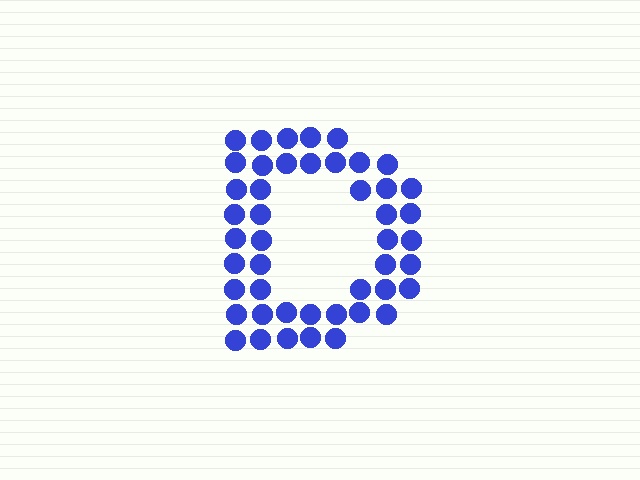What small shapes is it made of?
It is made of small circles.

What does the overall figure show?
The overall figure shows the letter D.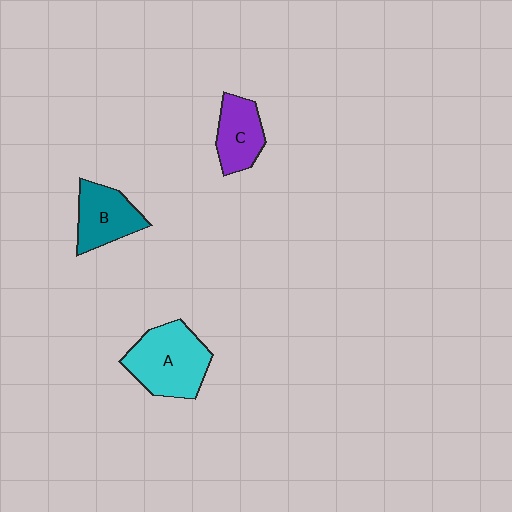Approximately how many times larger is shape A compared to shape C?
Approximately 1.6 times.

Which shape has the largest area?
Shape A (cyan).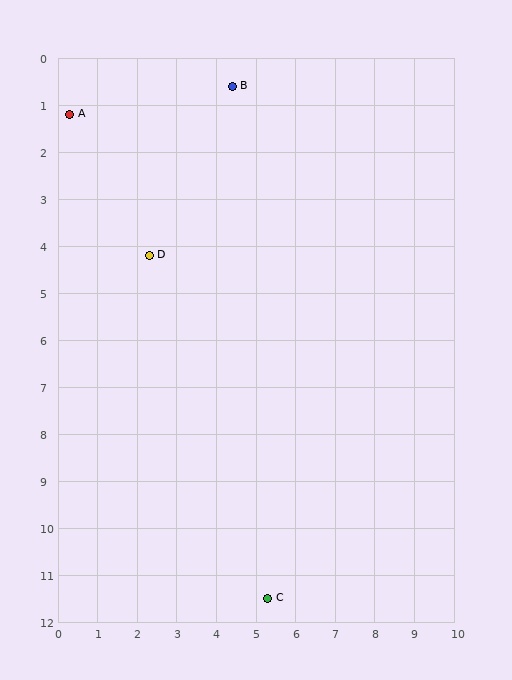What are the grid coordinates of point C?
Point C is at approximately (5.3, 11.5).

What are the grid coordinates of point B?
Point B is at approximately (4.4, 0.6).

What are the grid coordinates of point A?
Point A is at approximately (0.3, 1.2).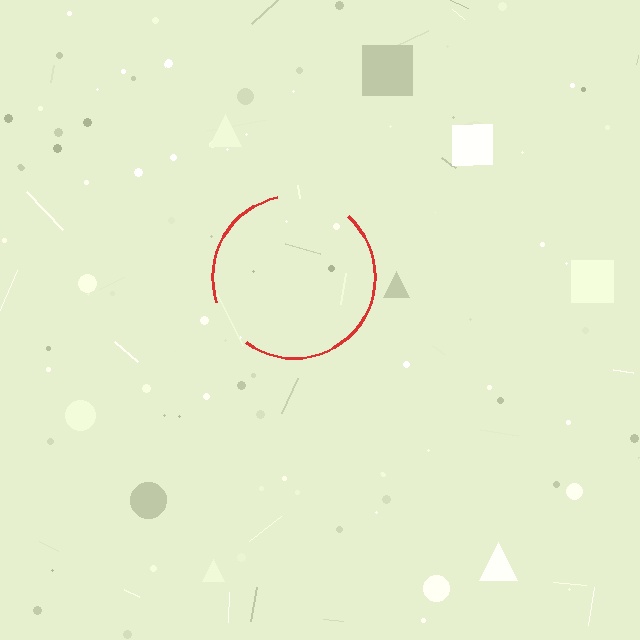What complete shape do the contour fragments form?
The contour fragments form a circle.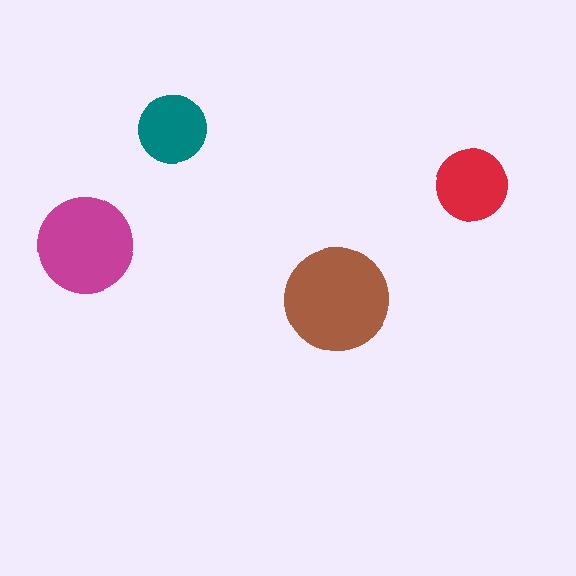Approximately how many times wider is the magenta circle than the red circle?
About 1.5 times wider.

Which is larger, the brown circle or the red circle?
The brown one.